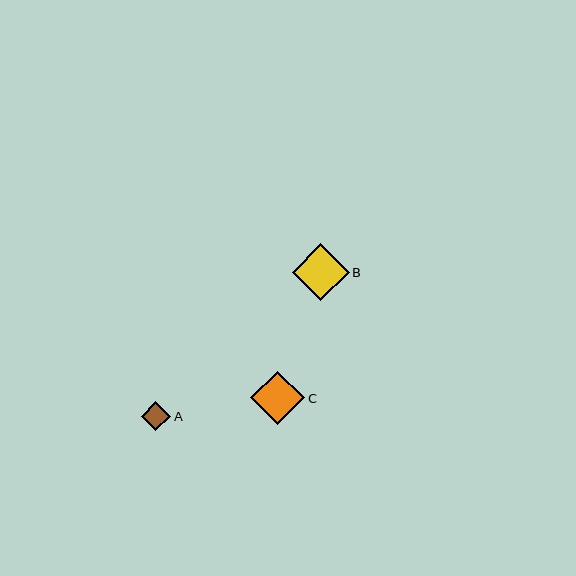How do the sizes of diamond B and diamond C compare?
Diamond B and diamond C are approximately the same size.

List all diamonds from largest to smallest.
From largest to smallest: B, C, A.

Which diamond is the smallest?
Diamond A is the smallest with a size of approximately 29 pixels.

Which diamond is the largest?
Diamond B is the largest with a size of approximately 57 pixels.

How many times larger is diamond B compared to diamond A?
Diamond B is approximately 2.0 times the size of diamond A.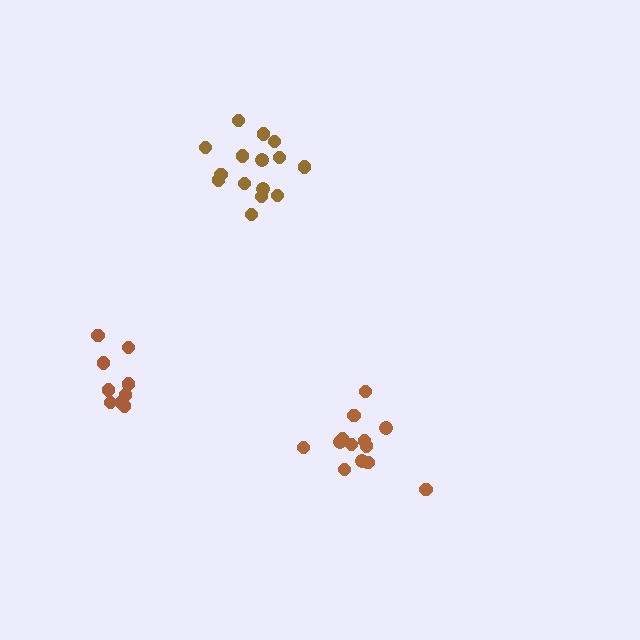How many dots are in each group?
Group 1: 13 dots, Group 2: 15 dots, Group 3: 9 dots (37 total).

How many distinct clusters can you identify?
There are 3 distinct clusters.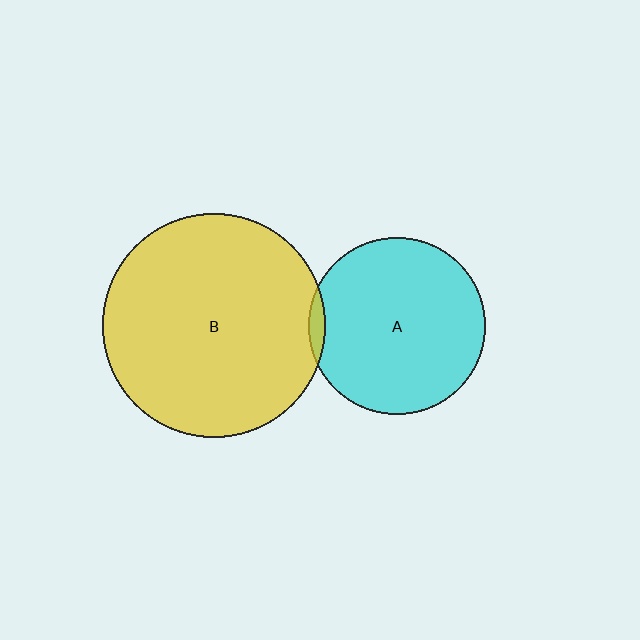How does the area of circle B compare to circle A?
Approximately 1.6 times.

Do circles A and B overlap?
Yes.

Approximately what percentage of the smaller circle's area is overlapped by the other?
Approximately 5%.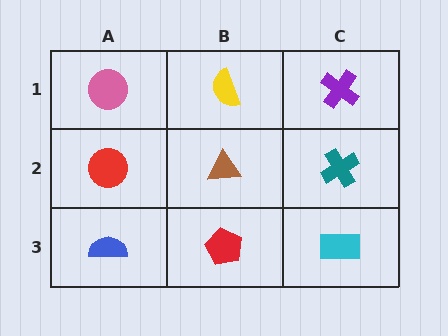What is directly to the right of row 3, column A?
A red pentagon.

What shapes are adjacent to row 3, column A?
A red circle (row 2, column A), a red pentagon (row 3, column B).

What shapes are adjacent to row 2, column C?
A purple cross (row 1, column C), a cyan rectangle (row 3, column C), a brown triangle (row 2, column B).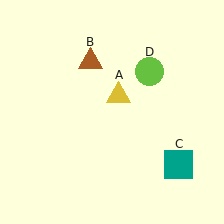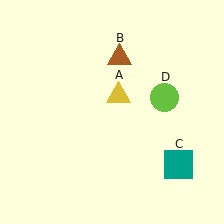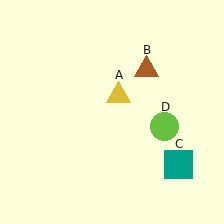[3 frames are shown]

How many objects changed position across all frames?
2 objects changed position: brown triangle (object B), lime circle (object D).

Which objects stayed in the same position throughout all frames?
Yellow triangle (object A) and teal square (object C) remained stationary.